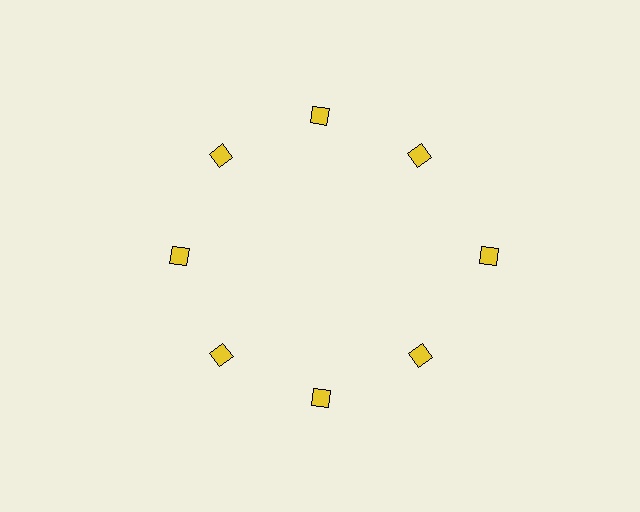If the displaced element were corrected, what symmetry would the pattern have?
It would have 8-fold rotational symmetry — the pattern would map onto itself every 45 degrees.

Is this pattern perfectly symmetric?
No. The 8 yellow diamonds are arranged in a ring, but one element near the 3 o'clock position is pushed outward from the center, breaking the 8-fold rotational symmetry.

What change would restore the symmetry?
The symmetry would be restored by moving it inward, back onto the ring so that all 8 diamonds sit at equal angles and equal distance from the center.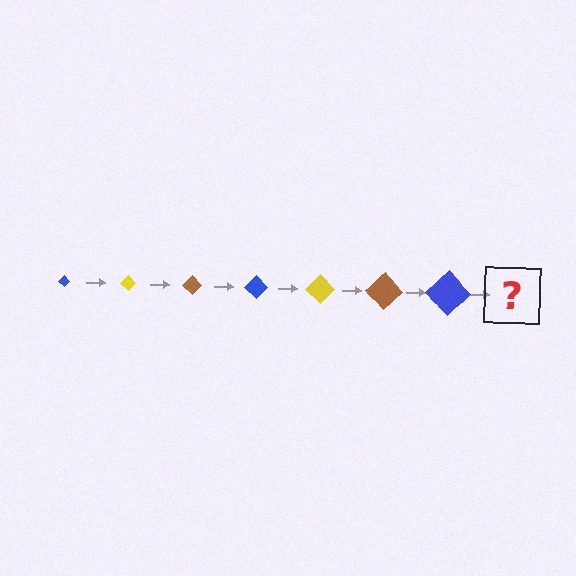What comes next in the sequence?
The next element should be a yellow diamond, larger than the previous one.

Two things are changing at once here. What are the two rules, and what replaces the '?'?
The two rules are that the diamond grows larger each step and the color cycles through blue, yellow, and brown. The '?' should be a yellow diamond, larger than the previous one.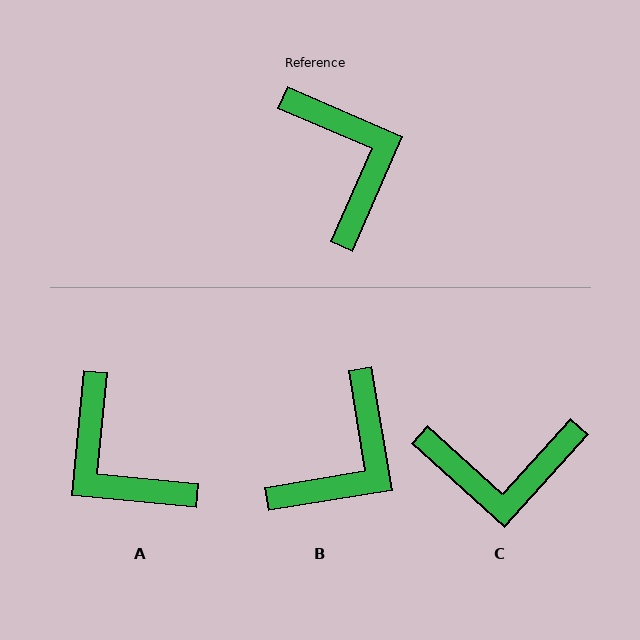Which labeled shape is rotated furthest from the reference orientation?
A, about 162 degrees away.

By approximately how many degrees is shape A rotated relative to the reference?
Approximately 162 degrees clockwise.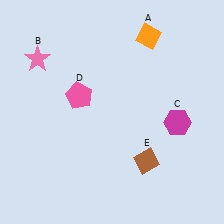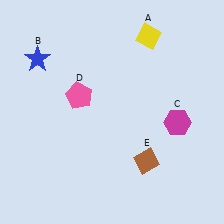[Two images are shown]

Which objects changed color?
A changed from orange to yellow. B changed from pink to blue.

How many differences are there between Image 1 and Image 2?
There are 2 differences between the two images.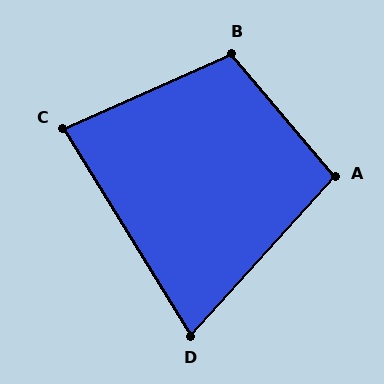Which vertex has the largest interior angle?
B, at approximately 106 degrees.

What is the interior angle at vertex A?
Approximately 98 degrees (obtuse).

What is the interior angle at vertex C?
Approximately 82 degrees (acute).